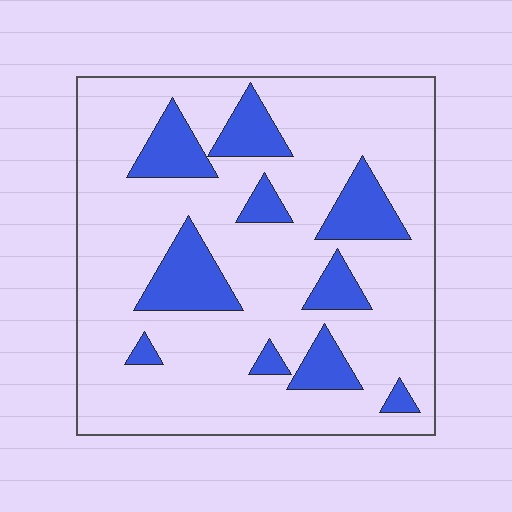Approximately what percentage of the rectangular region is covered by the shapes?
Approximately 20%.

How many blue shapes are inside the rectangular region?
10.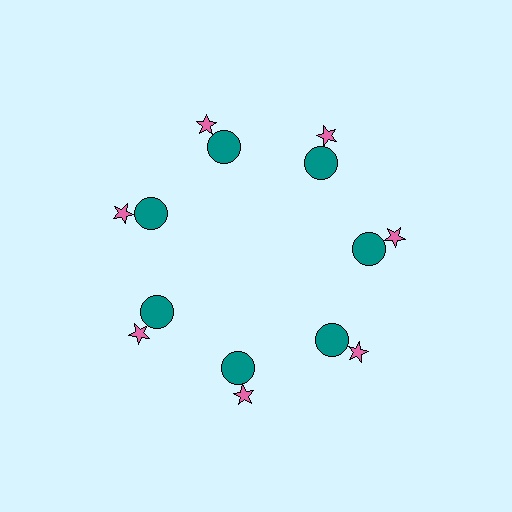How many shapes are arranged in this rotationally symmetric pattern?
There are 14 shapes, arranged in 7 groups of 2.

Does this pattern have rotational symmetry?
Yes, this pattern has 7-fold rotational symmetry. It looks the same after rotating 51 degrees around the center.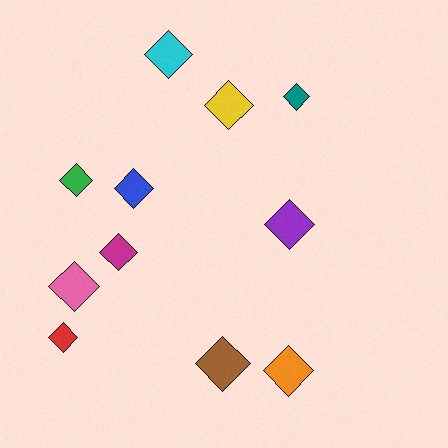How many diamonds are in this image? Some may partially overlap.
There are 11 diamonds.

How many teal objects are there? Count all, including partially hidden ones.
There is 1 teal object.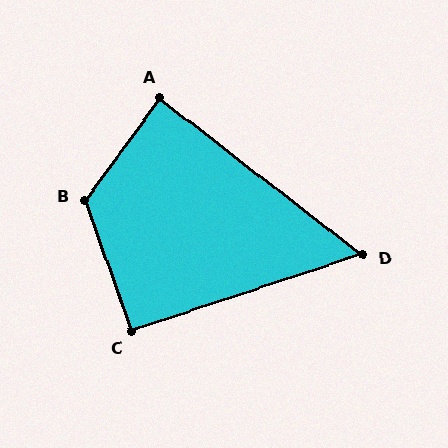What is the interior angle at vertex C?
Approximately 91 degrees (approximately right).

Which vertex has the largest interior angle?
B, at approximately 124 degrees.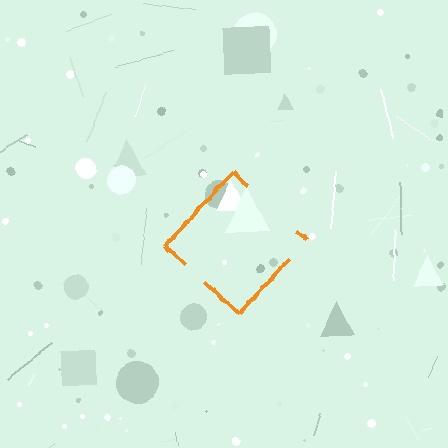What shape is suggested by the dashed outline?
The dashed outline suggests a diamond.